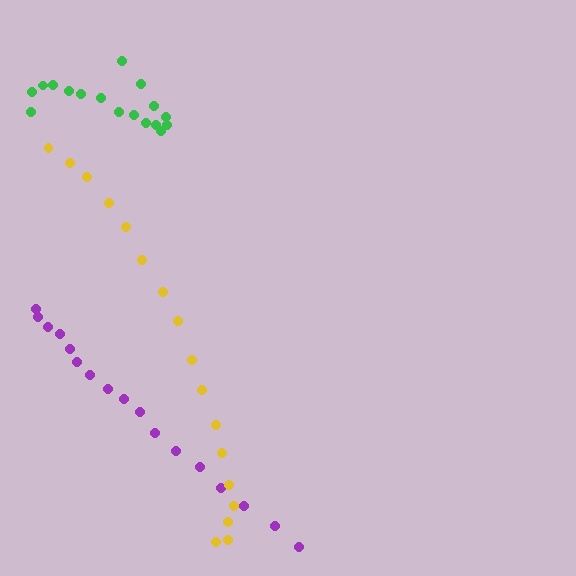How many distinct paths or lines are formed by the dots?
There are 3 distinct paths.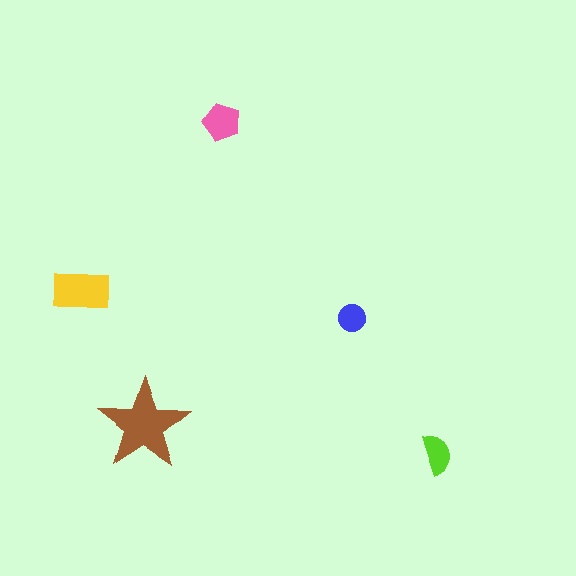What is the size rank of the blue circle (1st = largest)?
5th.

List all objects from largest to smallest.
The brown star, the yellow rectangle, the pink pentagon, the lime semicircle, the blue circle.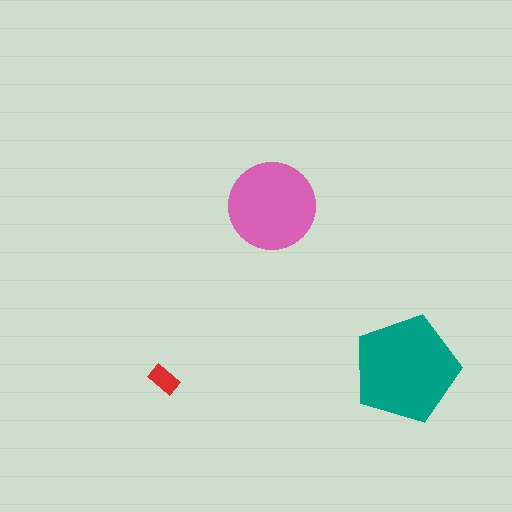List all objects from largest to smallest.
The teal pentagon, the pink circle, the red rectangle.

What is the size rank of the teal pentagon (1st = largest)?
1st.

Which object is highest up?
The pink circle is topmost.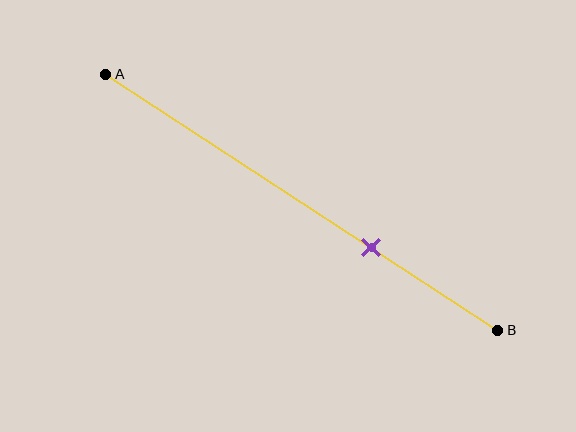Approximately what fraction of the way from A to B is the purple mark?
The purple mark is approximately 70% of the way from A to B.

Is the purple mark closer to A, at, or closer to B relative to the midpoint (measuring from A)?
The purple mark is closer to point B than the midpoint of segment AB.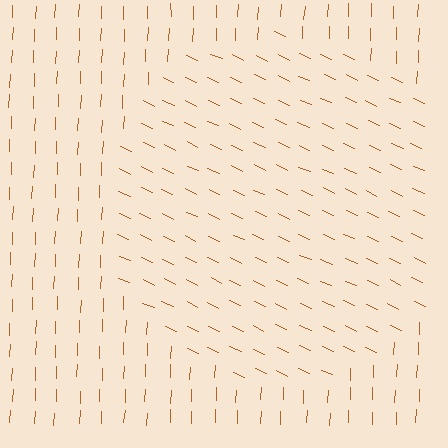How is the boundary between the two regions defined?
The boundary is defined purely by a change in line orientation (approximately 67 degrees difference). All lines are the same color and thickness.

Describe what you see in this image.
The image is filled with small brown line segments. A circle region in the image has lines oriented differently from the surrounding lines, creating a visible texture boundary.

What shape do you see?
I see a circle.